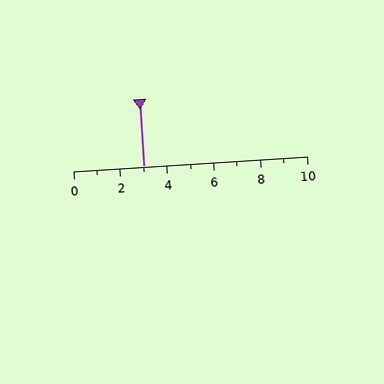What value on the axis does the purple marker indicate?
The marker indicates approximately 3.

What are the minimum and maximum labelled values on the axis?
The axis runs from 0 to 10.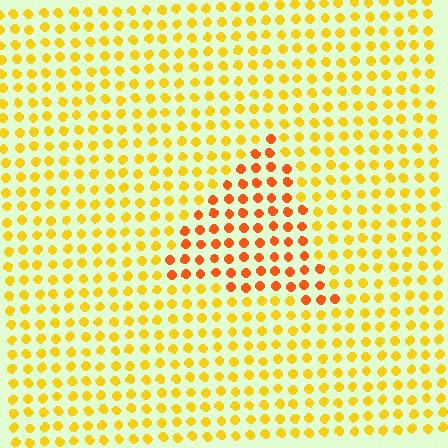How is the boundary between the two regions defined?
The boundary is defined purely by a slight shift in hue (about 33 degrees). Spacing, size, and orientation are identical on both sides.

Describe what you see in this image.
The image is filled with small yellow elements in a uniform arrangement. A triangle-shaped region is visible where the elements are tinted to a slightly different hue, forming a subtle color boundary.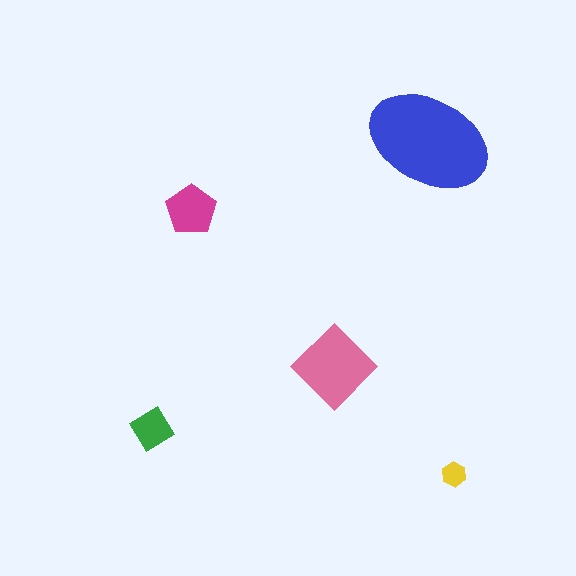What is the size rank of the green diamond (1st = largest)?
4th.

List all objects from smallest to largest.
The yellow hexagon, the green diamond, the magenta pentagon, the pink diamond, the blue ellipse.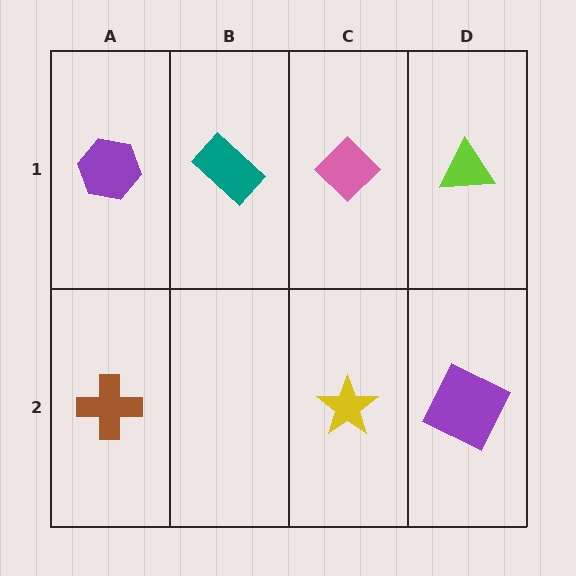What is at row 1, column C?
A pink diamond.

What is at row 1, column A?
A purple hexagon.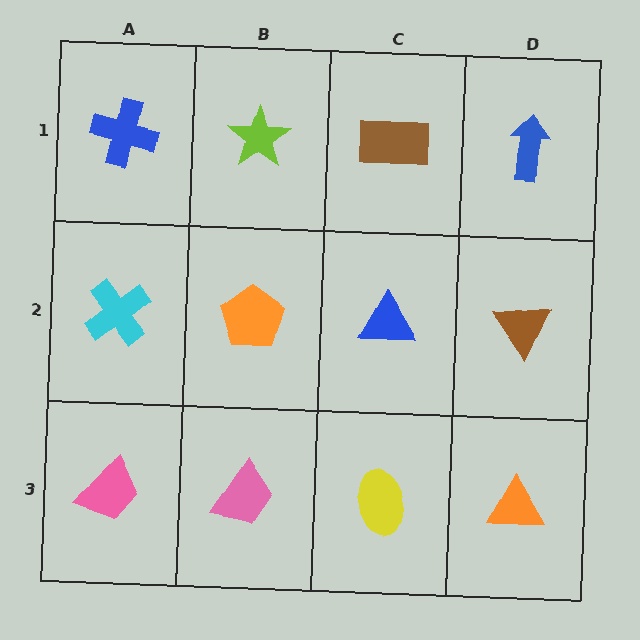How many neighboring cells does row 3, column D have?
2.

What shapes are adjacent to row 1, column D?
A brown triangle (row 2, column D), a brown rectangle (row 1, column C).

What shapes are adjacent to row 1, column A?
A cyan cross (row 2, column A), a lime star (row 1, column B).